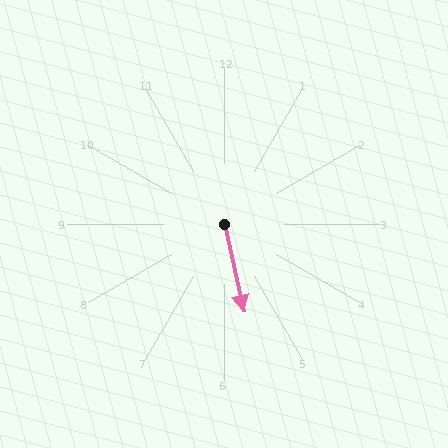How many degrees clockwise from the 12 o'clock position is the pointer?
Approximately 168 degrees.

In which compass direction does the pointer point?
South.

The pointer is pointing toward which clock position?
Roughly 6 o'clock.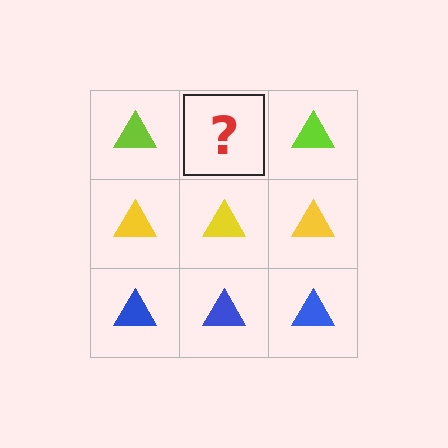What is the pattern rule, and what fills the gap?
The rule is that each row has a consistent color. The gap should be filled with a lime triangle.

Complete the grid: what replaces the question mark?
The question mark should be replaced with a lime triangle.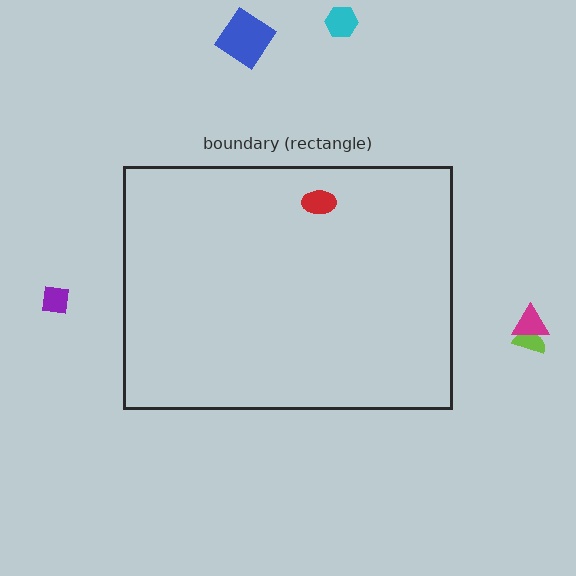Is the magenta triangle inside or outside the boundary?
Outside.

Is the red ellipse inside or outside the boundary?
Inside.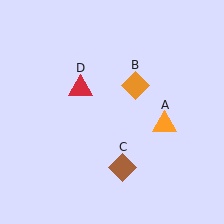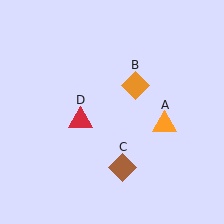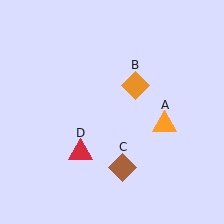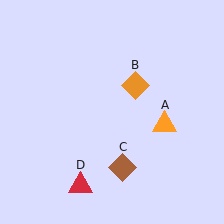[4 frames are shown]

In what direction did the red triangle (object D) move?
The red triangle (object D) moved down.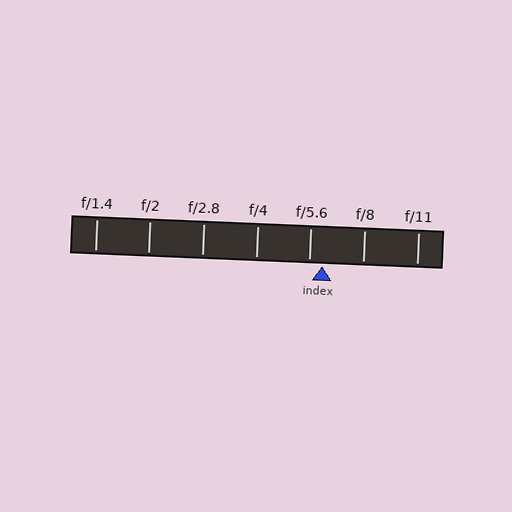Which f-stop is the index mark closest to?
The index mark is closest to f/5.6.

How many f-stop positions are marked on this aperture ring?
There are 7 f-stop positions marked.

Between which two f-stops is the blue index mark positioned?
The index mark is between f/5.6 and f/8.